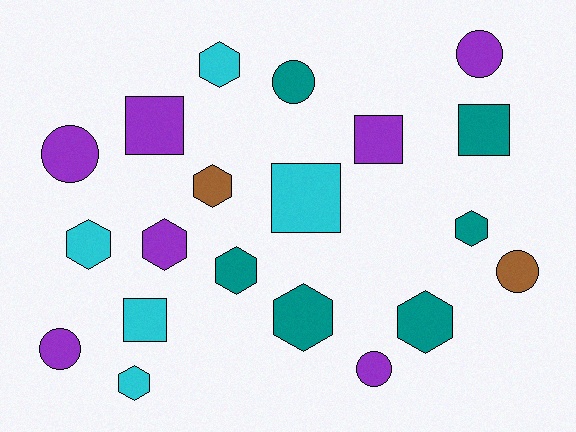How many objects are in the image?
There are 20 objects.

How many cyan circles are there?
There are no cyan circles.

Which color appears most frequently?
Purple, with 7 objects.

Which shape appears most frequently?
Hexagon, with 9 objects.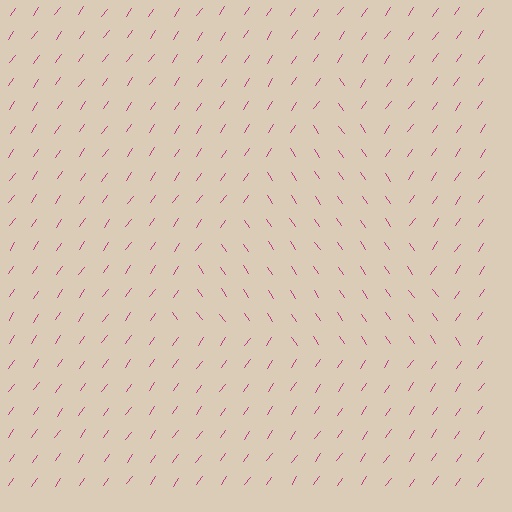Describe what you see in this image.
The image is filled with small magenta line segments. A triangle region in the image has lines oriented differently from the surrounding lines, creating a visible texture boundary.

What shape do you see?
I see a triangle.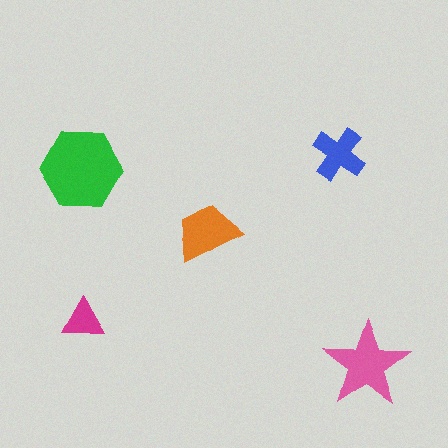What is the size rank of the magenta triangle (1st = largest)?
5th.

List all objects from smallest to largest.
The magenta triangle, the blue cross, the orange trapezoid, the pink star, the green hexagon.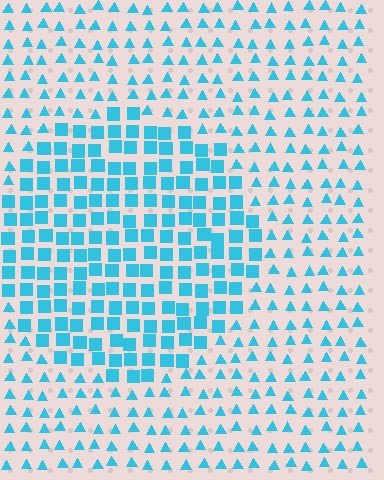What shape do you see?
I see a circle.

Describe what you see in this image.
The image is filled with small cyan elements arranged in a uniform grid. A circle-shaped region contains squares, while the surrounding area contains triangles. The boundary is defined purely by the change in element shape.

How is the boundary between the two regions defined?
The boundary is defined by a change in element shape: squares inside vs. triangles outside. All elements share the same color and spacing.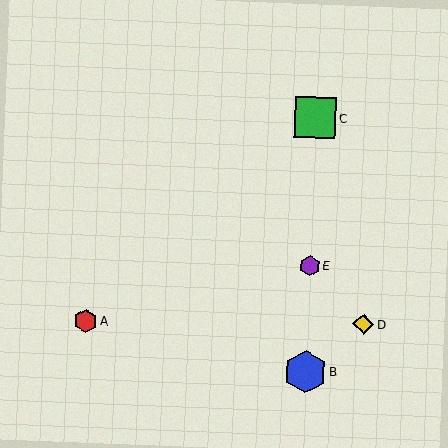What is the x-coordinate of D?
Object D is at x≈363.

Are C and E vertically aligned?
Yes, both are at x≈315.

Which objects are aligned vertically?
Objects B, C, E are aligned vertically.